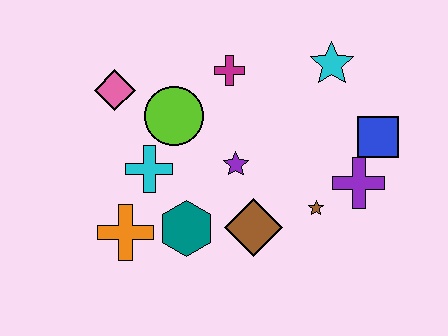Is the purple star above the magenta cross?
No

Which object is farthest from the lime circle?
The blue square is farthest from the lime circle.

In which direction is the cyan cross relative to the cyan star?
The cyan cross is to the left of the cyan star.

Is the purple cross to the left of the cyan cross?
No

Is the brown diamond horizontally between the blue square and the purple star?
Yes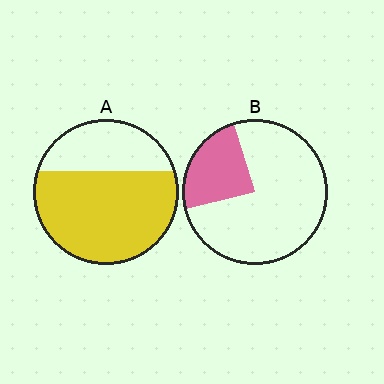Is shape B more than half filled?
No.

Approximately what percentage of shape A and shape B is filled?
A is approximately 70% and B is approximately 25%.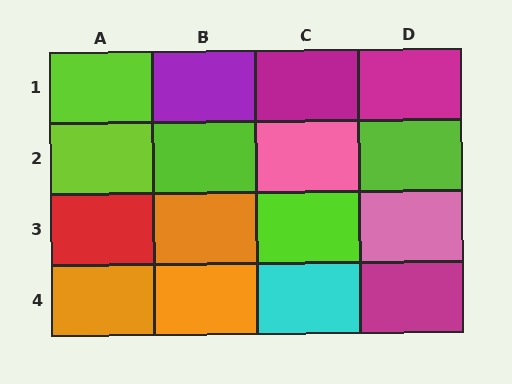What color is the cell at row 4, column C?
Cyan.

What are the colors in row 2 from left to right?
Lime, lime, pink, lime.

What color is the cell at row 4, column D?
Magenta.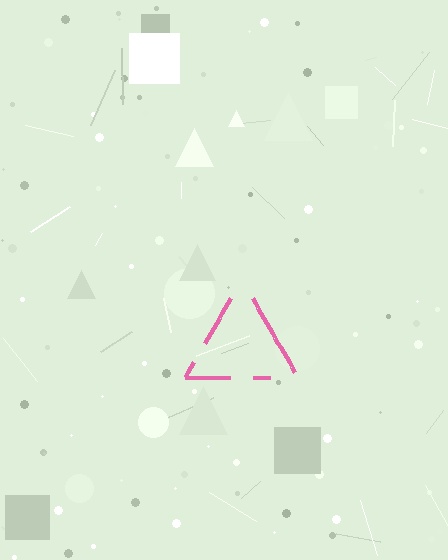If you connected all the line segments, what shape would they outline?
They would outline a triangle.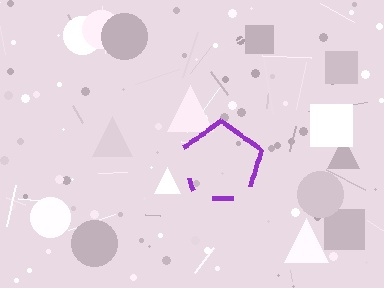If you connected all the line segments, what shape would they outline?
They would outline a pentagon.